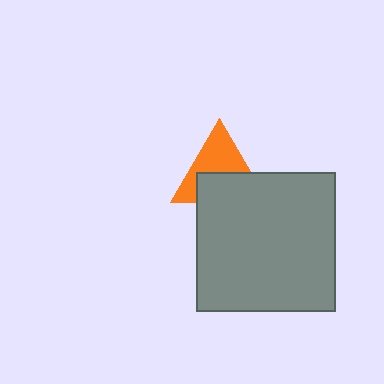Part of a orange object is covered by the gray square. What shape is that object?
It is a triangle.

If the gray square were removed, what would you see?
You would see the complete orange triangle.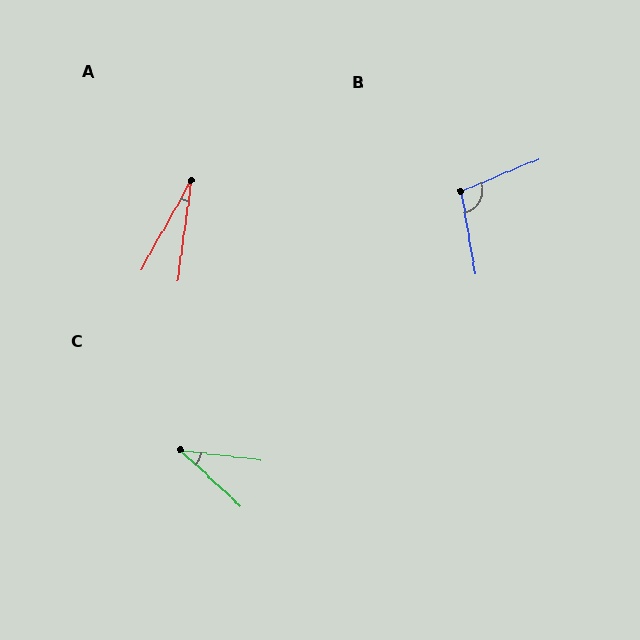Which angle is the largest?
B, at approximately 102 degrees.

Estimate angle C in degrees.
Approximately 36 degrees.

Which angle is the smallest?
A, at approximately 22 degrees.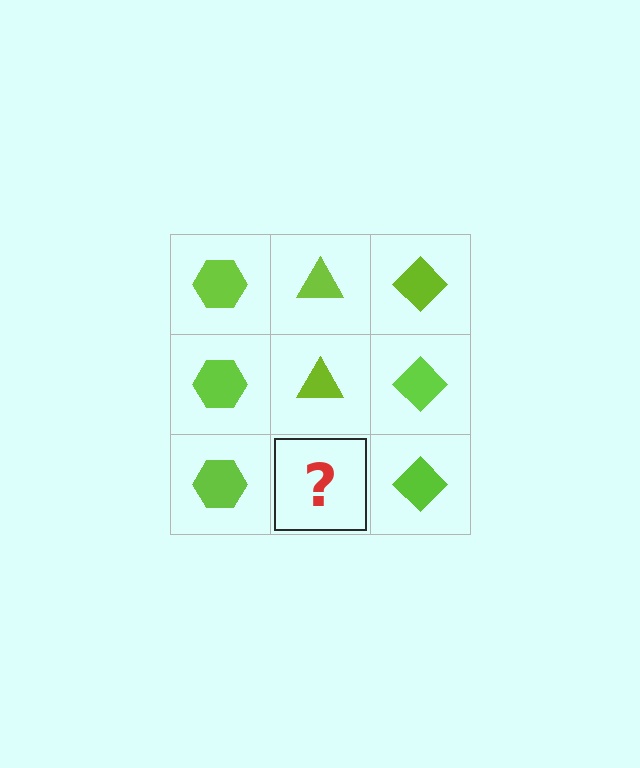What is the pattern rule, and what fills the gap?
The rule is that each column has a consistent shape. The gap should be filled with a lime triangle.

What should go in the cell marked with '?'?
The missing cell should contain a lime triangle.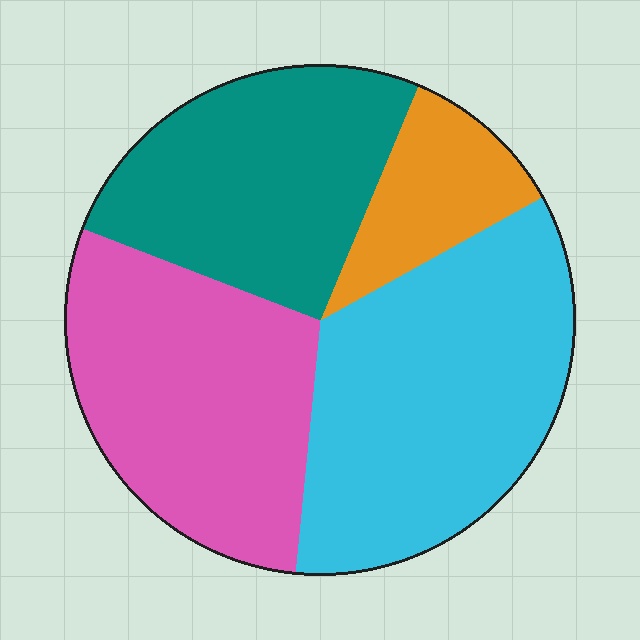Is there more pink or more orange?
Pink.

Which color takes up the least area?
Orange, at roughly 10%.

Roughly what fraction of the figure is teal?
Teal takes up about one quarter (1/4) of the figure.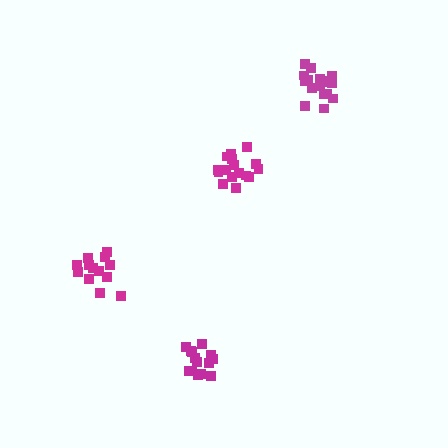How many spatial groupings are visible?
There are 4 spatial groupings.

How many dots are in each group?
Group 1: 17 dots, Group 2: 16 dots, Group 3: 14 dots, Group 4: 13 dots (60 total).